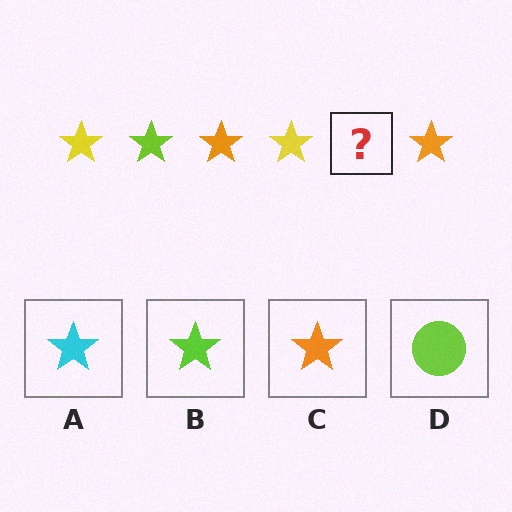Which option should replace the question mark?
Option B.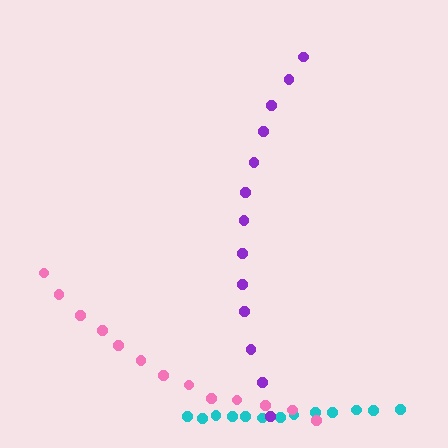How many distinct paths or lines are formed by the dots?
There are 3 distinct paths.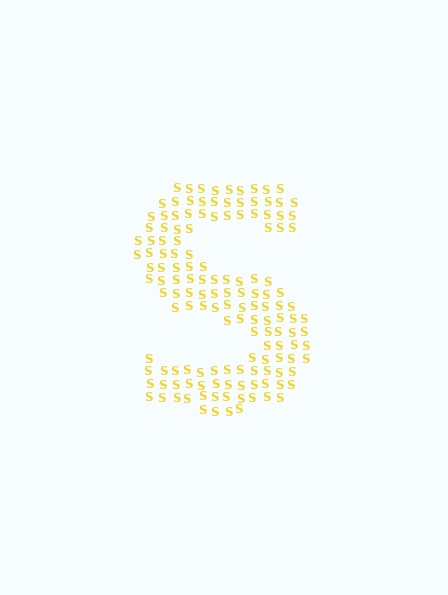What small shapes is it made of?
It is made of small letter S's.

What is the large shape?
The large shape is the letter S.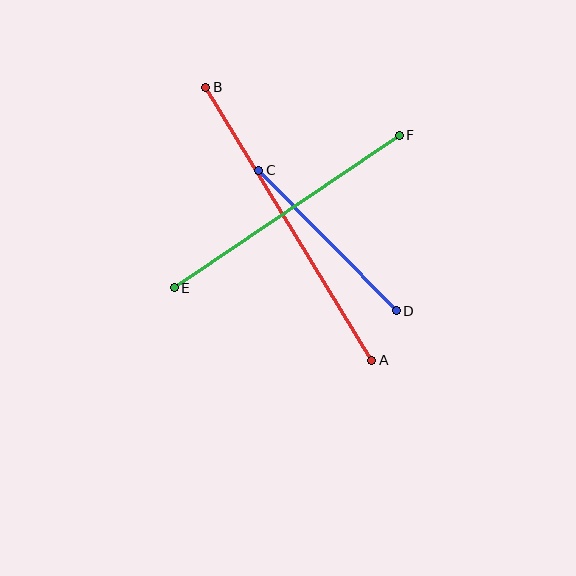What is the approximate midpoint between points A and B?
The midpoint is at approximately (289, 224) pixels.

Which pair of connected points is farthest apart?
Points A and B are farthest apart.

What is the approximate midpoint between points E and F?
The midpoint is at approximately (287, 211) pixels.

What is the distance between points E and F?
The distance is approximately 272 pixels.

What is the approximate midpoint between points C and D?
The midpoint is at approximately (328, 241) pixels.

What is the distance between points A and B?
The distance is approximately 320 pixels.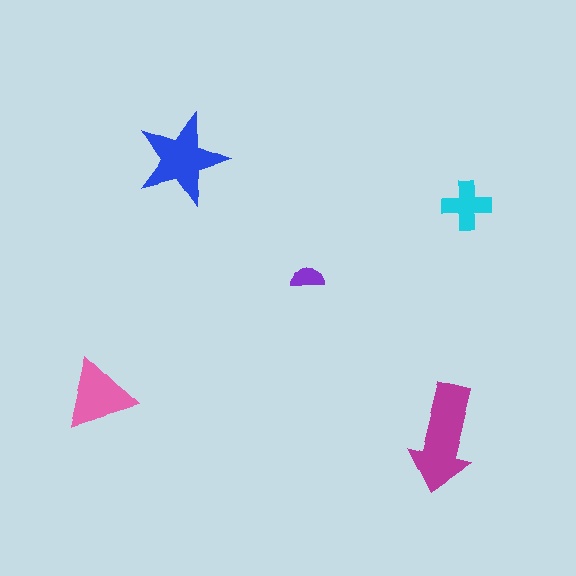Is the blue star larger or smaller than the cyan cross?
Larger.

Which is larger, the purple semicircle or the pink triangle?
The pink triangle.